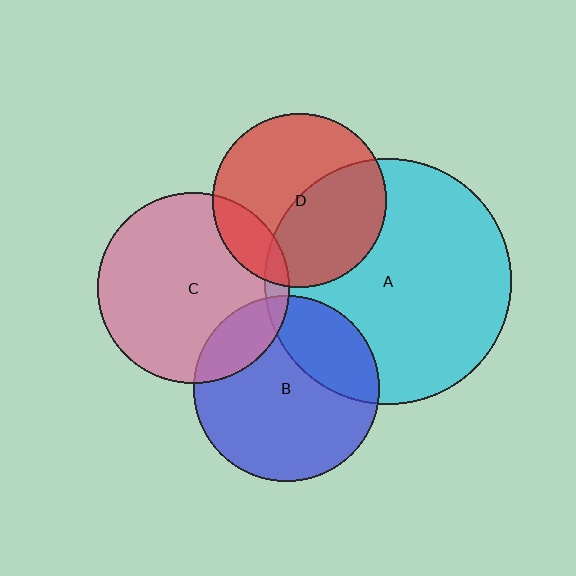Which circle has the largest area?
Circle A (cyan).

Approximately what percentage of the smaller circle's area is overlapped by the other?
Approximately 15%.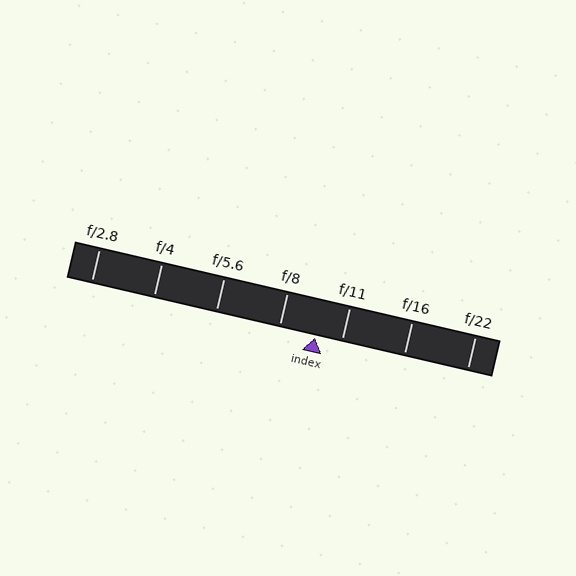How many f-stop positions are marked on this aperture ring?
There are 7 f-stop positions marked.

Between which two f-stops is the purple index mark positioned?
The index mark is between f/8 and f/11.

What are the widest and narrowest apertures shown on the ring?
The widest aperture shown is f/2.8 and the narrowest is f/22.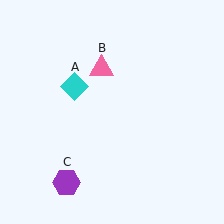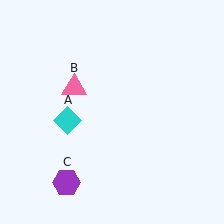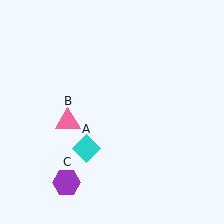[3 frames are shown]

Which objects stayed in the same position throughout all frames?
Purple hexagon (object C) remained stationary.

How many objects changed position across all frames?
2 objects changed position: cyan diamond (object A), pink triangle (object B).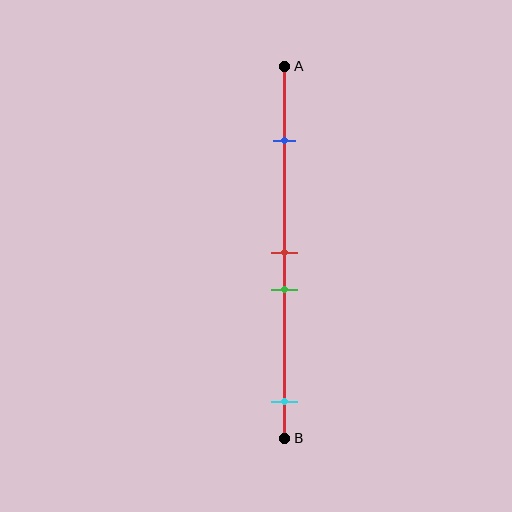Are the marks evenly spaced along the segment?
No, the marks are not evenly spaced.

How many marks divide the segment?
There are 4 marks dividing the segment.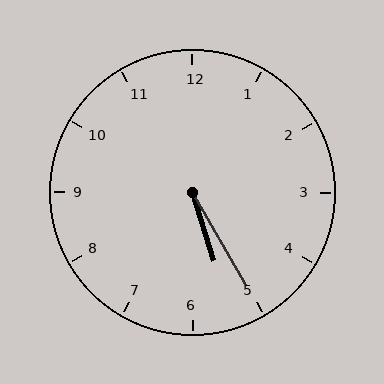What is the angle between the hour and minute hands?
Approximately 12 degrees.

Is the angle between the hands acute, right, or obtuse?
It is acute.